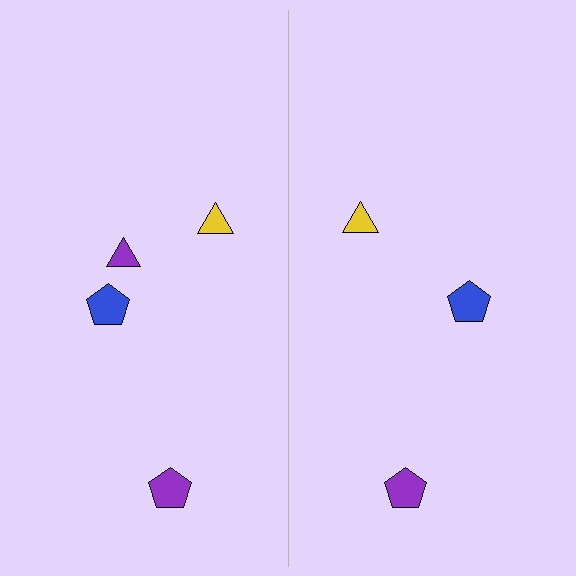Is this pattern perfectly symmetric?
No, the pattern is not perfectly symmetric. A purple triangle is missing from the right side.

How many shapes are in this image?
There are 7 shapes in this image.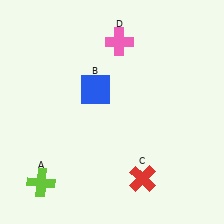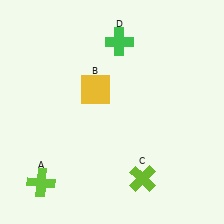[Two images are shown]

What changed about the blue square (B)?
In Image 1, B is blue. In Image 2, it changed to yellow.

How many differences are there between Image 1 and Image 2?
There are 3 differences between the two images.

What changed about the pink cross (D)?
In Image 1, D is pink. In Image 2, it changed to green.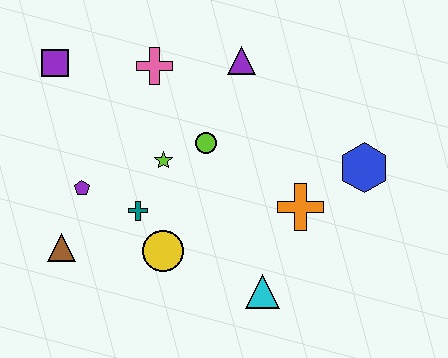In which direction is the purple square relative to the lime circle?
The purple square is to the left of the lime circle.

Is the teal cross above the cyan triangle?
Yes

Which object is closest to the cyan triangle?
The orange cross is closest to the cyan triangle.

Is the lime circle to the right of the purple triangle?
No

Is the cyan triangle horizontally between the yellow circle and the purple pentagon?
No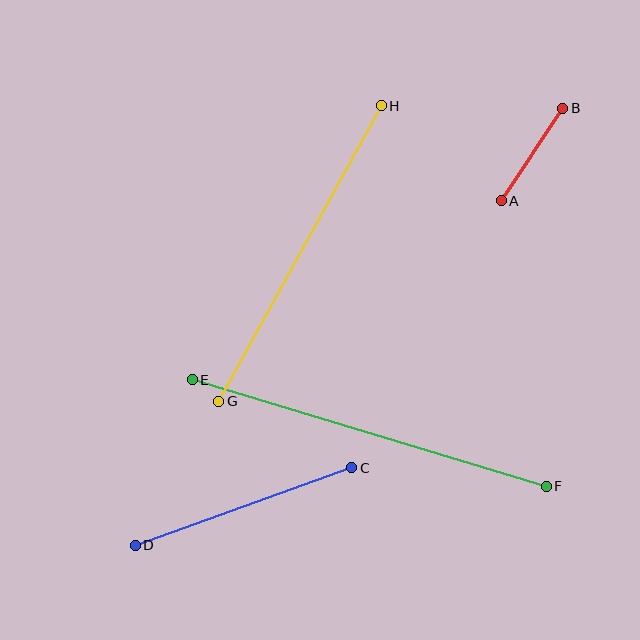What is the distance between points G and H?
The distance is approximately 337 pixels.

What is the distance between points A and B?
The distance is approximately 111 pixels.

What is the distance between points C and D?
The distance is approximately 230 pixels.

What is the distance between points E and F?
The distance is approximately 370 pixels.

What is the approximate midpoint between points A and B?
The midpoint is at approximately (532, 155) pixels.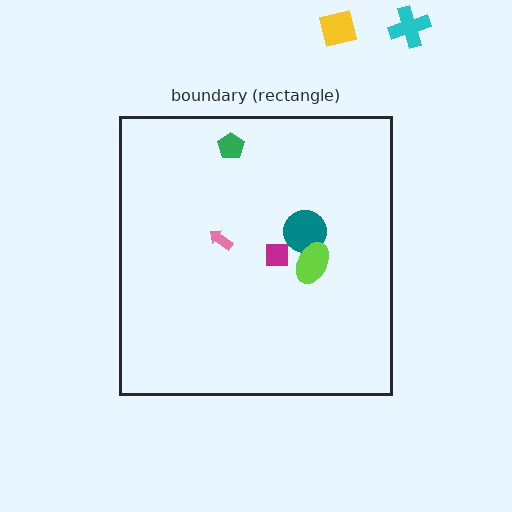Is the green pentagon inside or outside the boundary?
Inside.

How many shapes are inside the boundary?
5 inside, 2 outside.